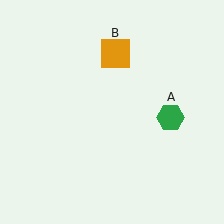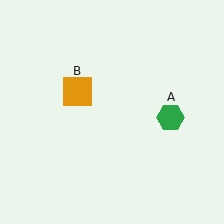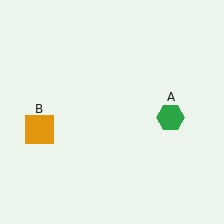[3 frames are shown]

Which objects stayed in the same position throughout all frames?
Green hexagon (object A) remained stationary.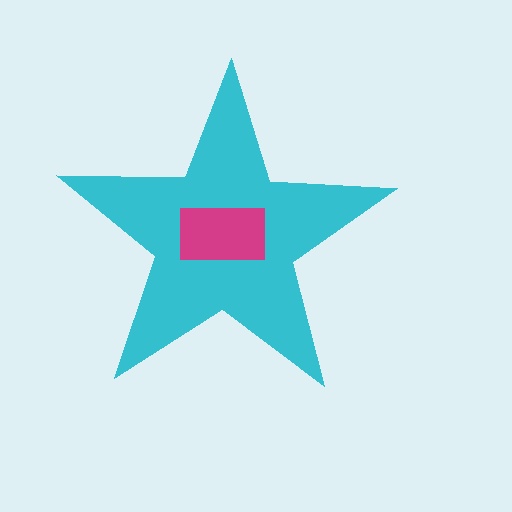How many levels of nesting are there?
2.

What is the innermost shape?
The magenta rectangle.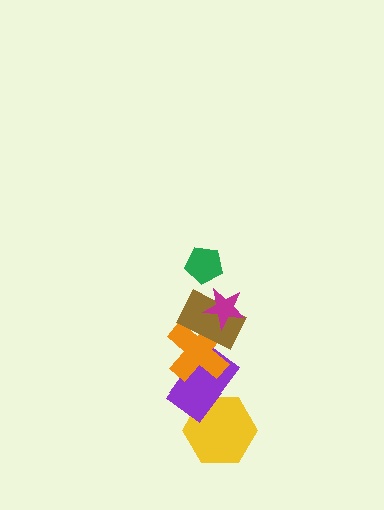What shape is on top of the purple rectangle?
The orange cross is on top of the purple rectangle.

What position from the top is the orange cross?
The orange cross is 4th from the top.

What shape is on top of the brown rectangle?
The magenta star is on top of the brown rectangle.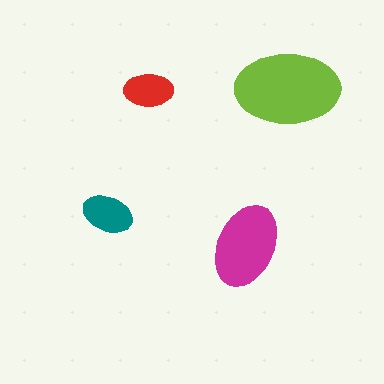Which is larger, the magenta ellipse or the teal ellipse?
The magenta one.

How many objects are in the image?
There are 4 objects in the image.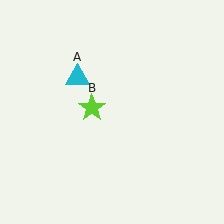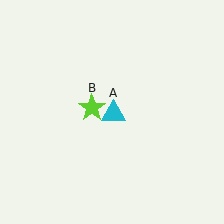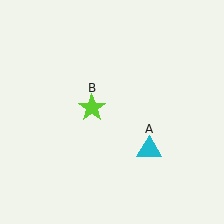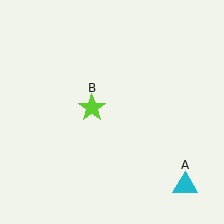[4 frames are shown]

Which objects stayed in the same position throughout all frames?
Lime star (object B) remained stationary.